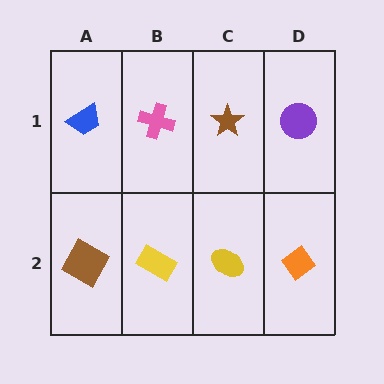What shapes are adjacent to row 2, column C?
A brown star (row 1, column C), a yellow rectangle (row 2, column B), an orange diamond (row 2, column D).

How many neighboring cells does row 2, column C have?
3.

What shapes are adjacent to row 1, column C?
A yellow ellipse (row 2, column C), a pink cross (row 1, column B), a purple circle (row 1, column D).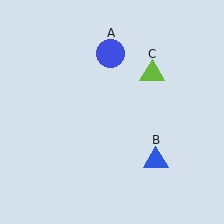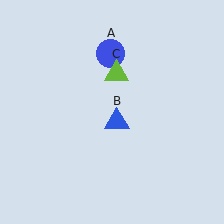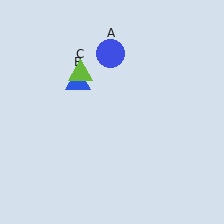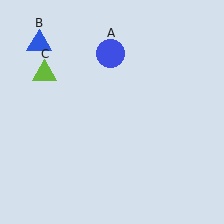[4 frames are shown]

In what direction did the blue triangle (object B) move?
The blue triangle (object B) moved up and to the left.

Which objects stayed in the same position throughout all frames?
Blue circle (object A) remained stationary.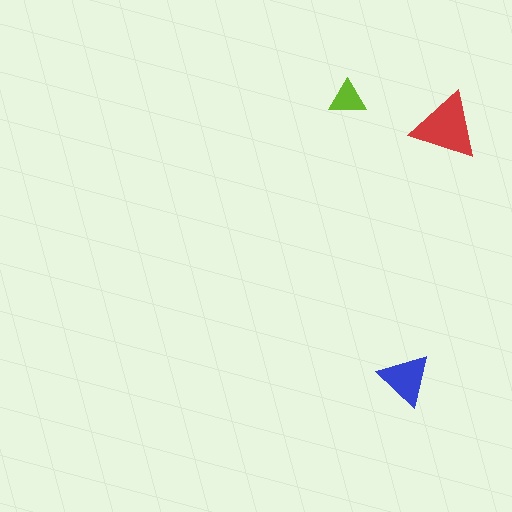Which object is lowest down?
The blue triangle is bottommost.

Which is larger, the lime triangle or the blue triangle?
The blue one.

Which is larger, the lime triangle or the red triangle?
The red one.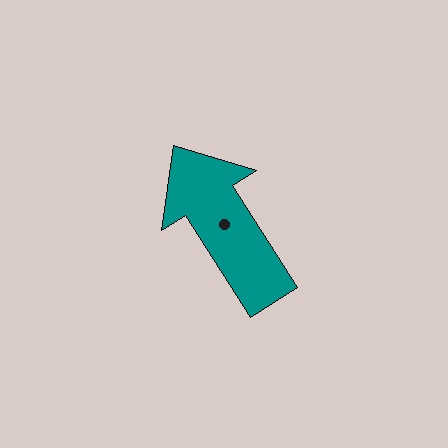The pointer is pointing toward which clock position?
Roughly 11 o'clock.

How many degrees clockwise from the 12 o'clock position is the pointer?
Approximately 327 degrees.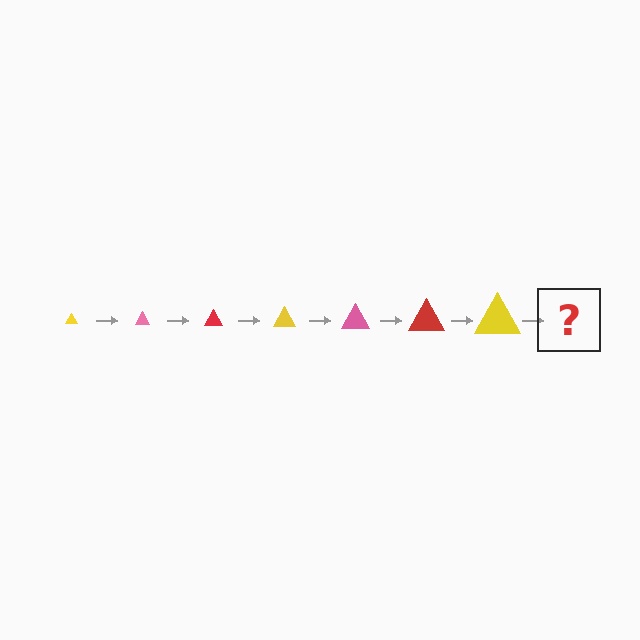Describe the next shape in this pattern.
It should be a pink triangle, larger than the previous one.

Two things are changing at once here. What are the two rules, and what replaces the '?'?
The two rules are that the triangle grows larger each step and the color cycles through yellow, pink, and red. The '?' should be a pink triangle, larger than the previous one.